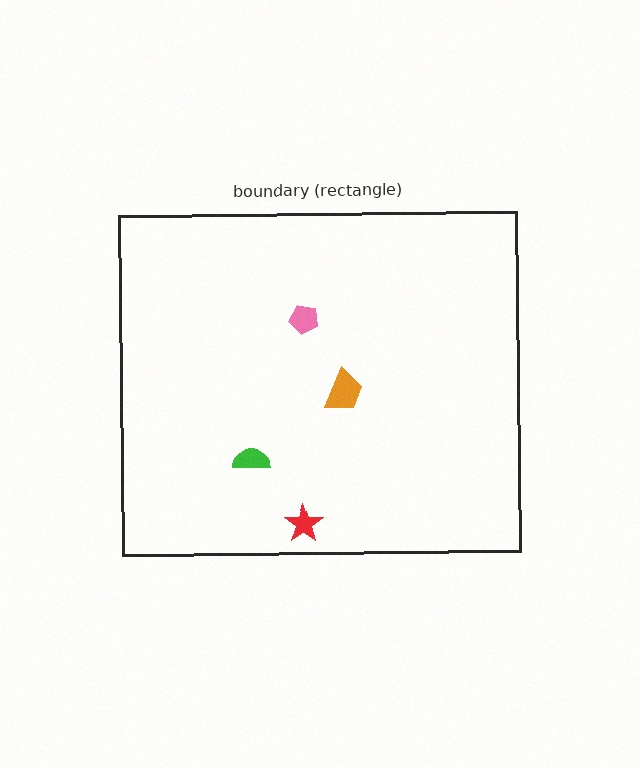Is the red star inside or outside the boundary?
Inside.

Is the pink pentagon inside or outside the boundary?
Inside.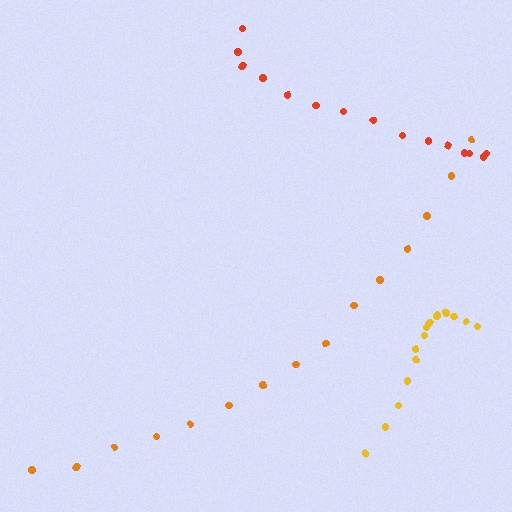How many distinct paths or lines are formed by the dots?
There are 3 distinct paths.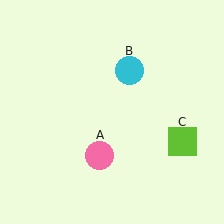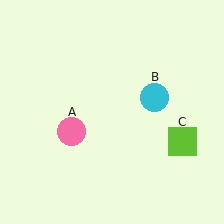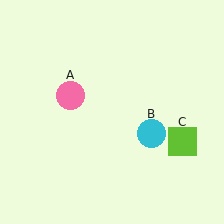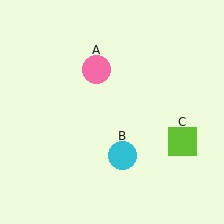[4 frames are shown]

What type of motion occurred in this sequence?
The pink circle (object A), cyan circle (object B) rotated clockwise around the center of the scene.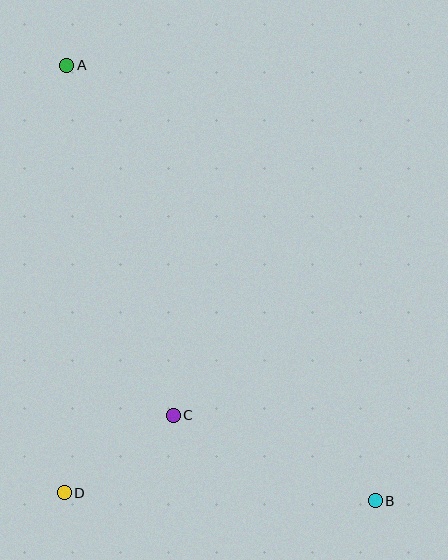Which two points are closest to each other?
Points C and D are closest to each other.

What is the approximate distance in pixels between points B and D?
The distance between B and D is approximately 311 pixels.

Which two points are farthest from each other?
Points A and B are farthest from each other.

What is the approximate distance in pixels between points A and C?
The distance between A and C is approximately 366 pixels.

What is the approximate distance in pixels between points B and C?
The distance between B and C is approximately 219 pixels.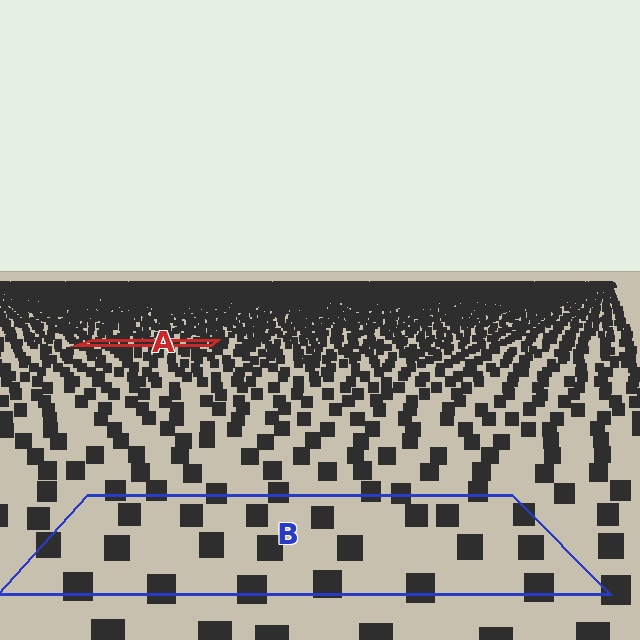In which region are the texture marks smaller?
The texture marks are smaller in region A, because it is farther away.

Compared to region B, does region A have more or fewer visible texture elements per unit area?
Region A has more texture elements per unit area — they are packed more densely because it is farther away.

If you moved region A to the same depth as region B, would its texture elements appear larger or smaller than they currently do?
They would appear larger. At a closer depth, the same texture elements are projected at a bigger on-screen size.